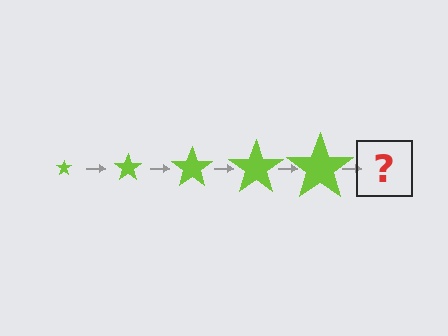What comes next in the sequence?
The next element should be a lime star, larger than the previous one.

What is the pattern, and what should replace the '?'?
The pattern is that the star gets progressively larger each step. The '?' should be a lime star, larger than the previous one.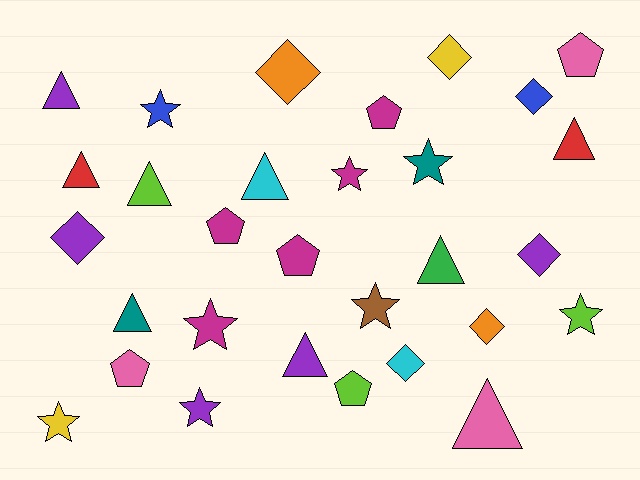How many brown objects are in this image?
There is 1 brown object.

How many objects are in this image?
There are 30 objects.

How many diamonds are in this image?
There are 7 diamonds.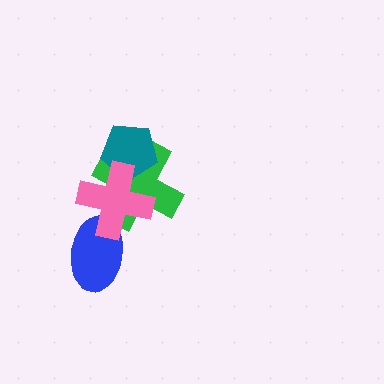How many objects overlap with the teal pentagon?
2 objects overlap with the teal pentagon.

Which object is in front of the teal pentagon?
The pink cross is in front of the teal pentagon.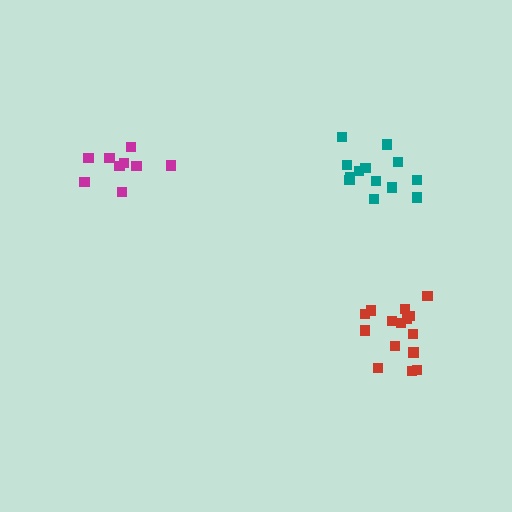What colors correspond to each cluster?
The clusters are colored: red, teal, magenta.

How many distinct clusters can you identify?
There are 3 distinct clusters.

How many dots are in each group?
Group 1: 15 dots, Group 2: 13 dots, Group 3: 9 dots (37 total).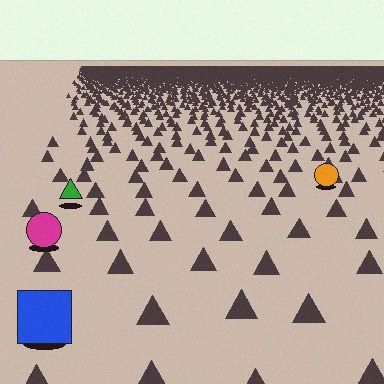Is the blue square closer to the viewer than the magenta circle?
Yes. The blue square is closer — you can tell from the texture gradient: the ground texture is coarser near it.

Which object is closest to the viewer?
The blue square is closest. The texture marks near it are larger and more spread out.